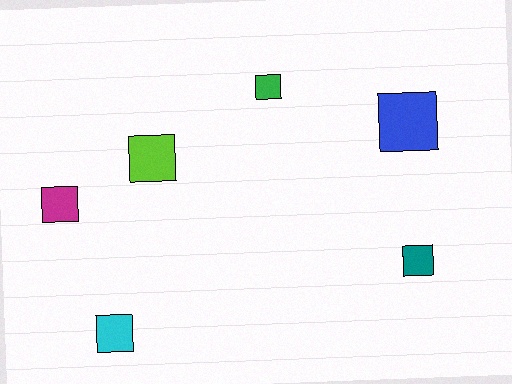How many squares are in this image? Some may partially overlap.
There are 6 squares.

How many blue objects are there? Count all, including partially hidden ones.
There is 1 blue object.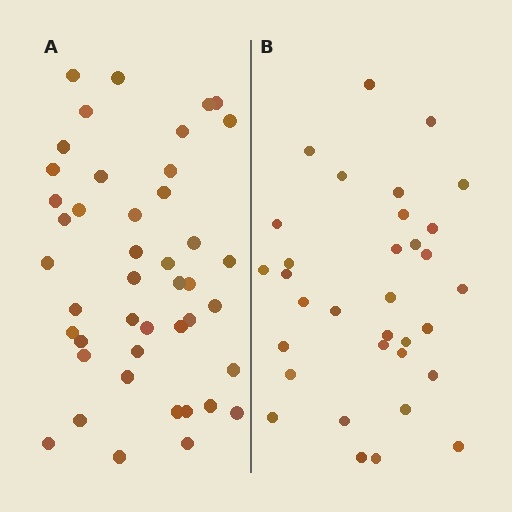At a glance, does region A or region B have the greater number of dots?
Region A (the left region) has more dots.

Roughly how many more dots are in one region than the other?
Region A has roughly 12 or so more dots than region B.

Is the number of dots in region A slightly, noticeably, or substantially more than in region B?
Region A has noticeably more, but not dramatically so. The ratio is roughly 1.3 to 1.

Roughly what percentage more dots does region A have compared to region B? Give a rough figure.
About 35% more.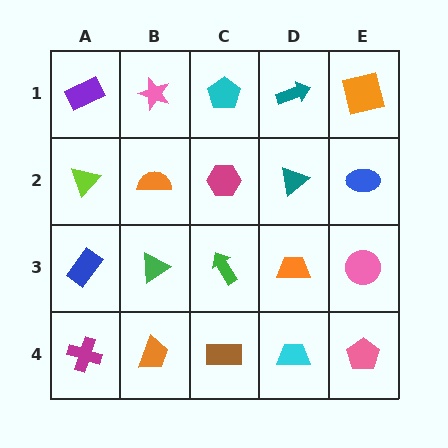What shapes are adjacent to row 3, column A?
A lime triangle (row 2, column A), a magenta cross (row 4, column A), a green triangle (row 3, column B).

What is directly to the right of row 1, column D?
An orange square.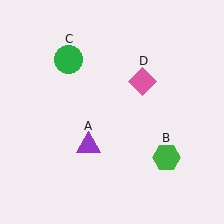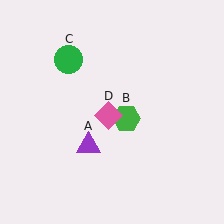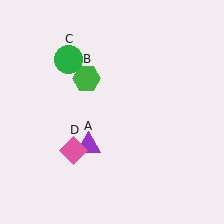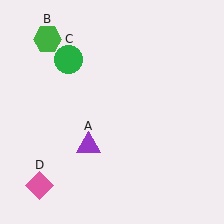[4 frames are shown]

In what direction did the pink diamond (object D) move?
The pink diamond (object D) moved down and to the left.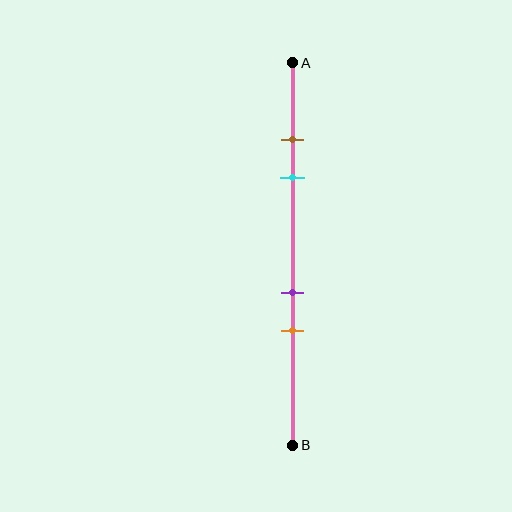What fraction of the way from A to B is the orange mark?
The orange mark is approximately 70% (0.7) of the way from A to B.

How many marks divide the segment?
There are 4 marks dividing the segment.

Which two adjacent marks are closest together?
The brown and cyan marks are the closest adjacent pair.